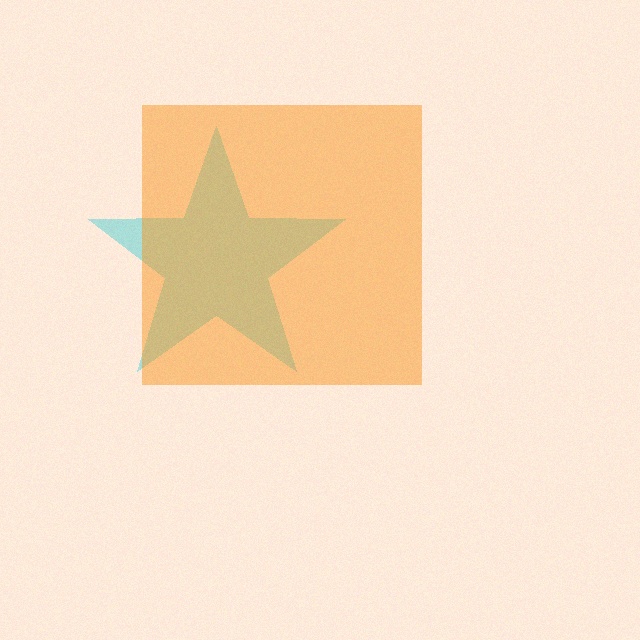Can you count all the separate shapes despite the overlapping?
Yes, there are 2 separate shapes.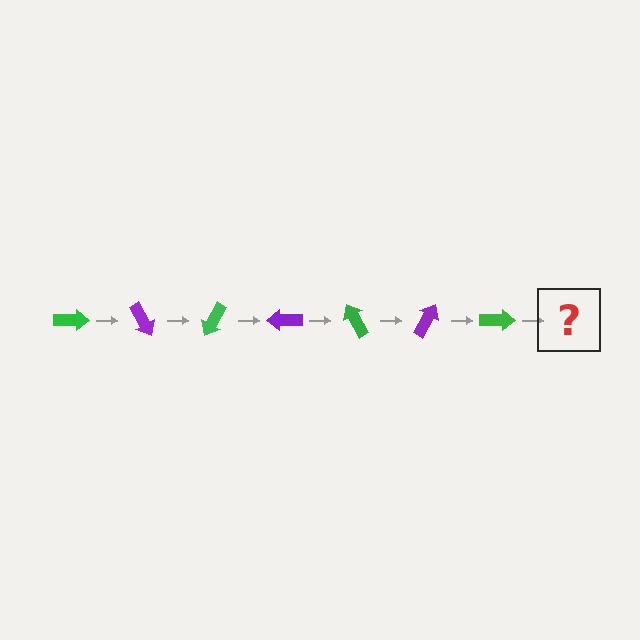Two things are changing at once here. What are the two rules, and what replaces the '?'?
The two rules are that it rotates 60 degrees each step and the color cycles through green and purple. The '?' should be a purple arrow, rotated 420 degrees from the start.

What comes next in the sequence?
The next element should be a purple arrow, rotated 420 degrees from the start.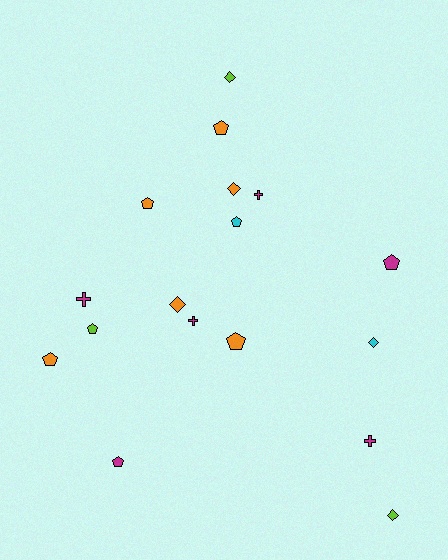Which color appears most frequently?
Magenta, with 6 objects.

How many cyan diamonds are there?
There is 1 cyan diamond.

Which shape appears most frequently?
Pentagon, with 8 objects.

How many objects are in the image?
There are 17 objects.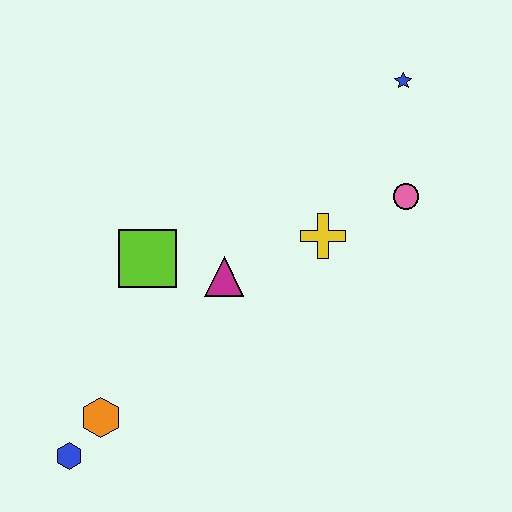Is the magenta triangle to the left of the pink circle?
Yes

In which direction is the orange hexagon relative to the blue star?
The orange hexagon is below the blue star.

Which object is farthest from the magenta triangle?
The blue star is farthest from the magenta triangle.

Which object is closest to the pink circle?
The yellow cross is closest to the pink circle.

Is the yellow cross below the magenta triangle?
No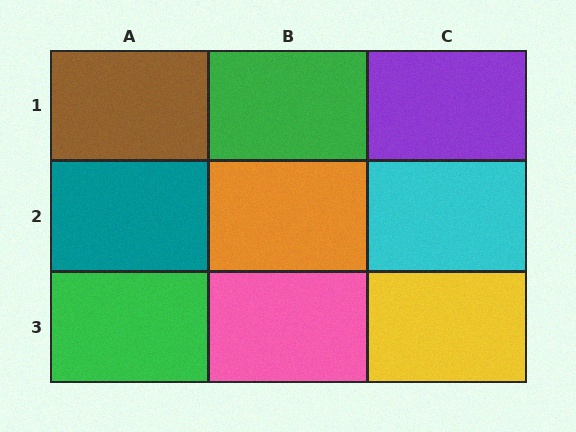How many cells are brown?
1 cell is brown.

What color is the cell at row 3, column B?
Pink.